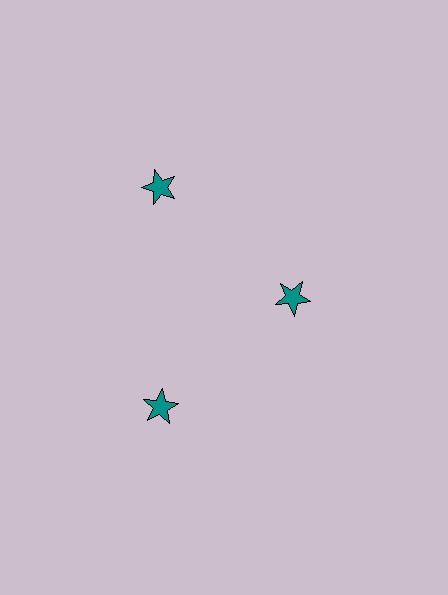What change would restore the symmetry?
The symmetry would be restored by moving it outward, back onto the ring so that all 3 stars sit at equal angles and equal distance from the center.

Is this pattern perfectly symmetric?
No. The 3 teal stars are arranged in a ring, but one element near the 3 o'clock position is pulled inward toward the center, breaking the 3-fold rotational symmetry.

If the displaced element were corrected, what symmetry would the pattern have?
It would have 3-fold rotational symmetry — the pattern would map onto itself every 120 degrees.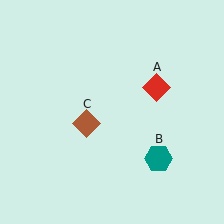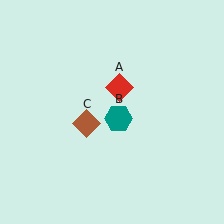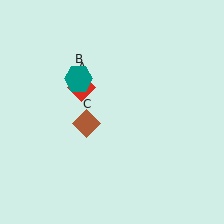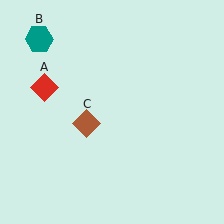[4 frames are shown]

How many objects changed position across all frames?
2 objects changed position: red diamond (object A), teal hexagon (object B).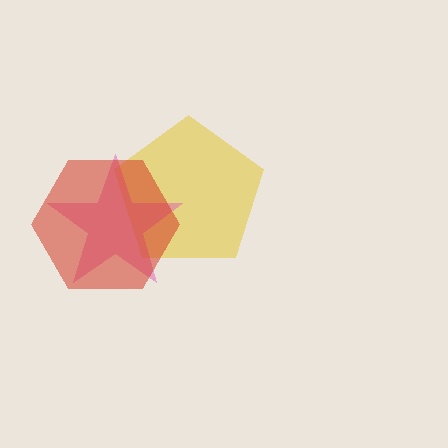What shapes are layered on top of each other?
The layered shapes are: a yellow pentagon, a pink star, a red hexagon.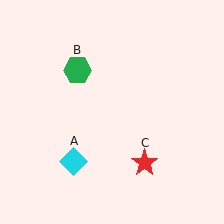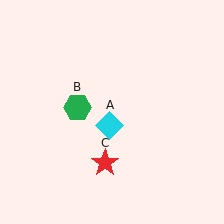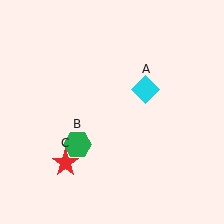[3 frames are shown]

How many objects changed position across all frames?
3 objects changed position: cyan diamond (object A), green hexagon (object B), red star (object C).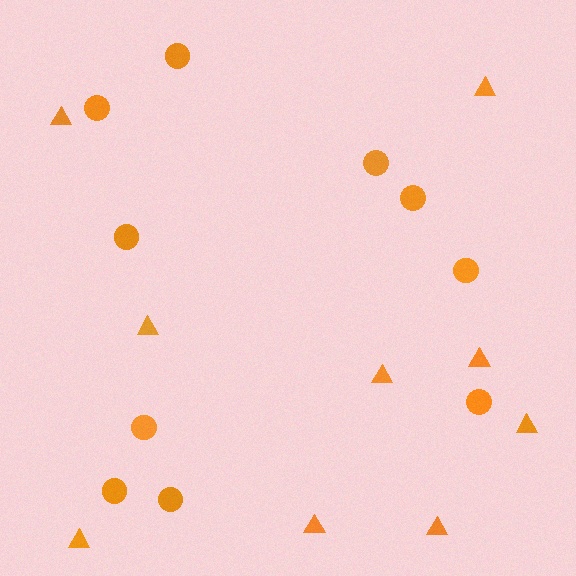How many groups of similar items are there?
There are 2 groups: one group of triangles (9) and one group of circles (10).